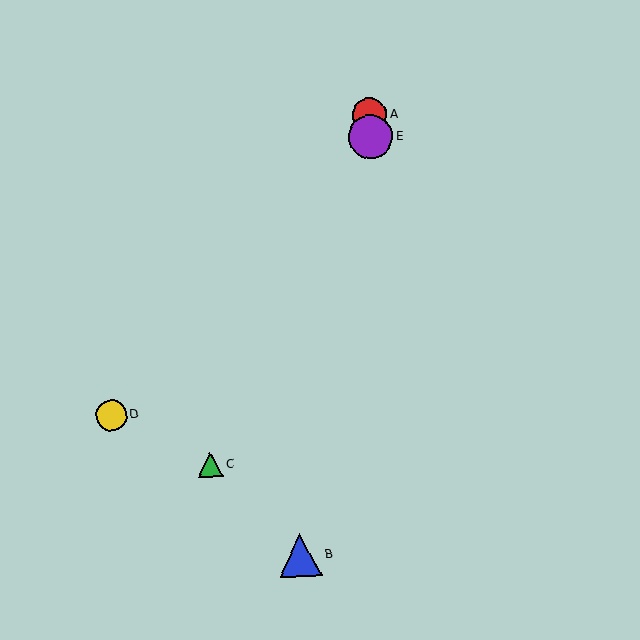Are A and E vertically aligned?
Yes, both are at x≈370.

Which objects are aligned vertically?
Objects A, E are aligned vertically.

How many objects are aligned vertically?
2 objects (A, E) are aligned vertically.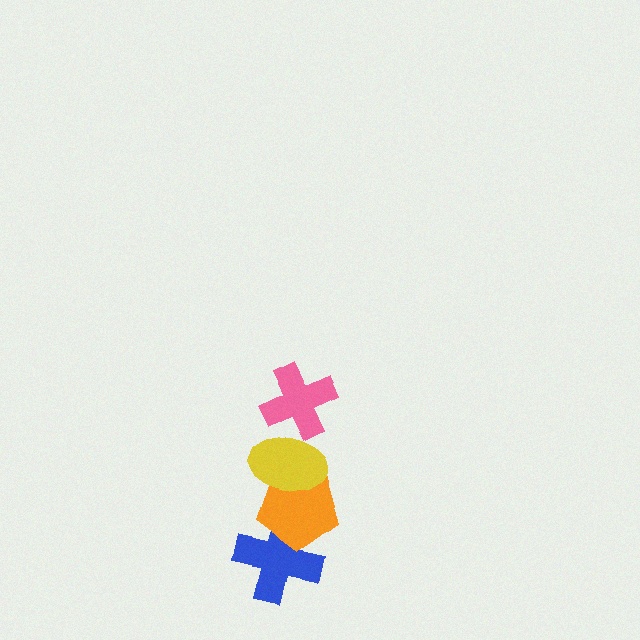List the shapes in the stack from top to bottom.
From top to bottom: the pink cross, the yellow ellipse, the orange pentagon, the blue cross.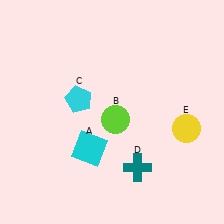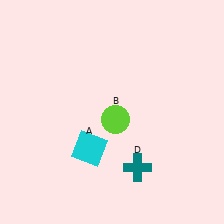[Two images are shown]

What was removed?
The yellow circle (E), the cyan pentagon (C) were removed in Image 2.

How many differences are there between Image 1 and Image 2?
There are 2 differences between the two images.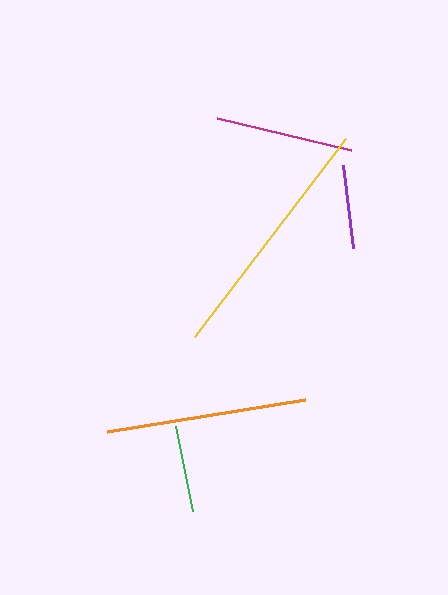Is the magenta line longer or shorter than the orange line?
The orange line is longer than the magenta line.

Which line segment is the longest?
The yellow line is the longest at approximately 249 pixels.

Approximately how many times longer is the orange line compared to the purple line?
The orange line is approximately 2.4 times the length of the purple line.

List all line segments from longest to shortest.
From longest to shortest: yellow, orange, magenta, green, purple.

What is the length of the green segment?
The green segment is approximately 87 pixels long.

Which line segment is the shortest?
The purple line is the shortest at approximately 84 pixels.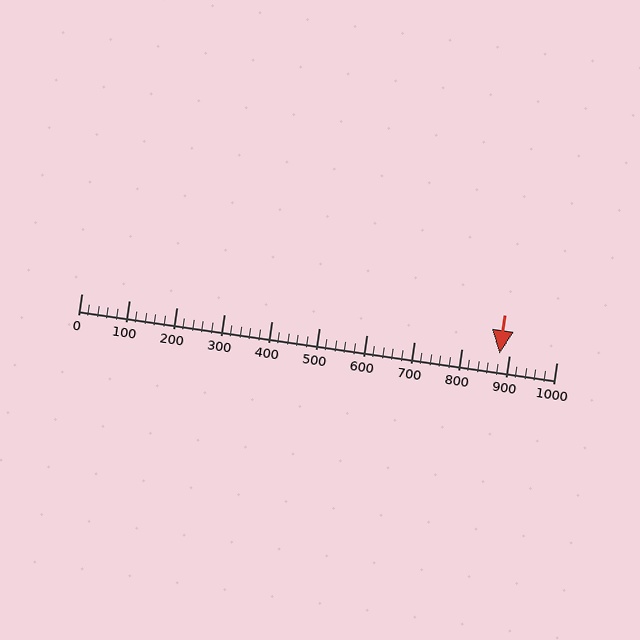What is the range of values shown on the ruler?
The ruler shows values from 0 to 1000.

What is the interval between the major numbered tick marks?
The major tick marks are spaced 100 units apart.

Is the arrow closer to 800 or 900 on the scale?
The arrow is closer to 900.